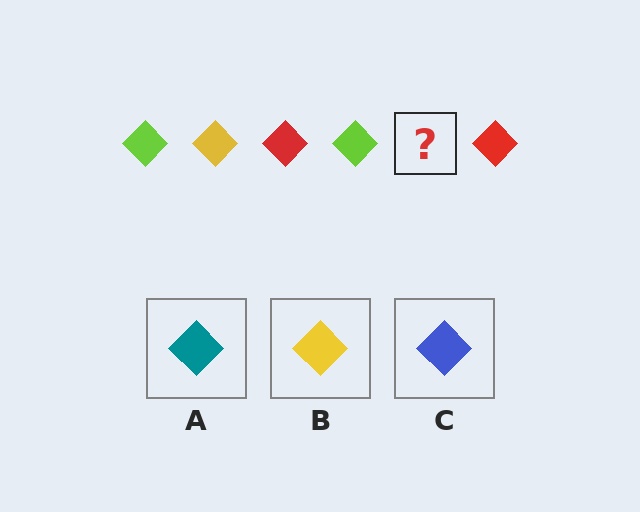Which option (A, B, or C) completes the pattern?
B.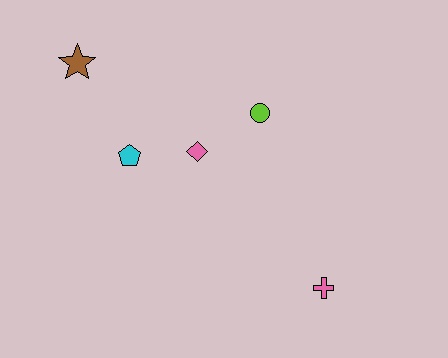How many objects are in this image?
There are 5 objects.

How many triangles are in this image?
There are no triangles.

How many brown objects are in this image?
There is 1 brown object.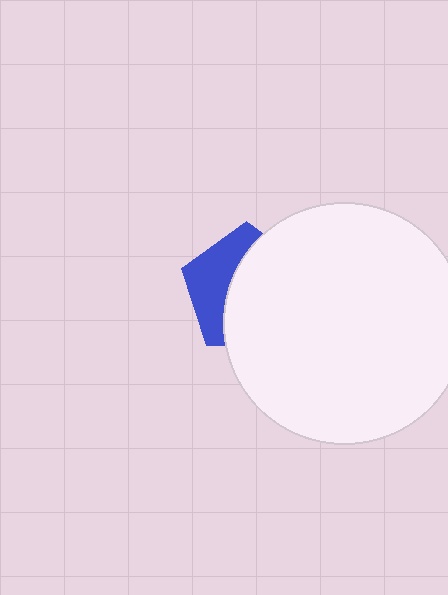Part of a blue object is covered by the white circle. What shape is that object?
It is a pentagon.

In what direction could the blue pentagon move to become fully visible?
The blue pentagon could move left. That would shift it out from behind the white circle entirely.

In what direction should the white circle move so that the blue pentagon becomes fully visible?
The white circle should move right. That is the shortest direction to clear the overlap and leave the blue pentagon fully visible.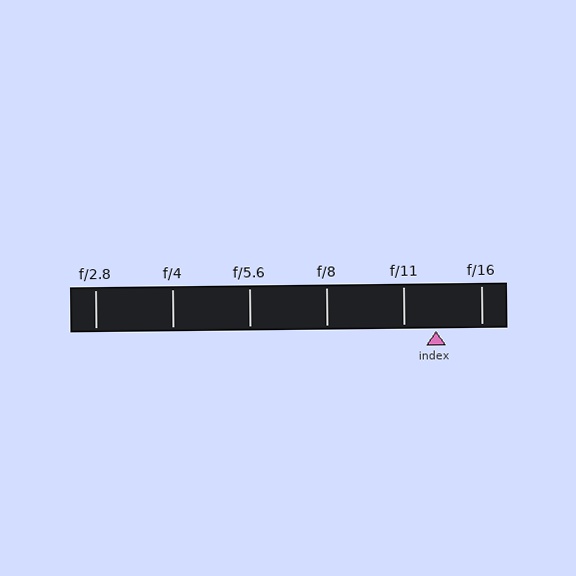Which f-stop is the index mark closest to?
The index mark is closest to f/11.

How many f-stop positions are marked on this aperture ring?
There are 6 f-stop positions marked.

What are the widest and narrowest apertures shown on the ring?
The widest aperture shown is f/2.8 and the narrowest is f/16.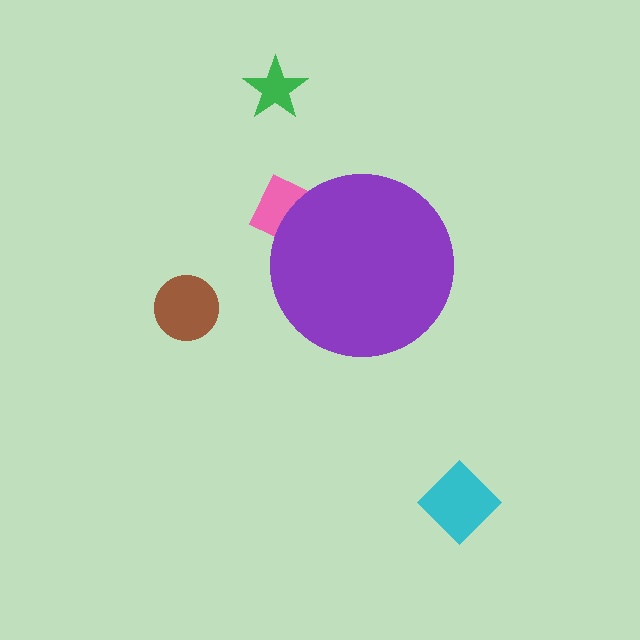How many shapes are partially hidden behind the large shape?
1 shape is partially hidden.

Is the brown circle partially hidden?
No, the brown circle is fully visible.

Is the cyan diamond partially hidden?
No, the cyan diamond is fully visible.